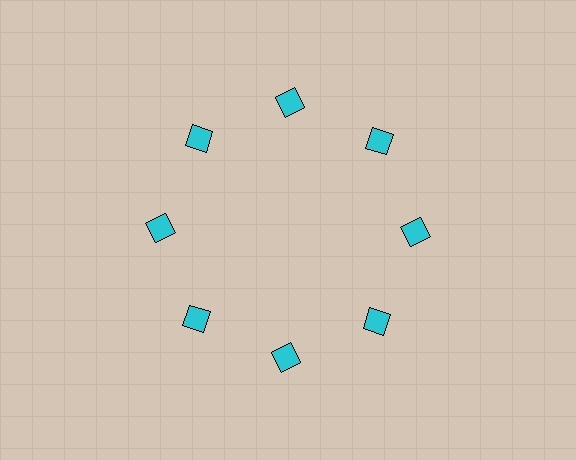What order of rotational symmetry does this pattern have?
This pattern has 8-fold rotational symmetry.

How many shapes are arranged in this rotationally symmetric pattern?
There are 8 shapes, arranged in 8 groups of 1.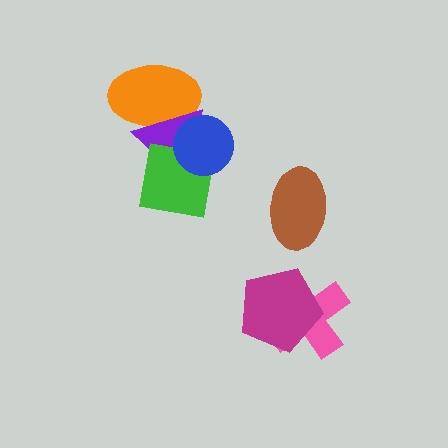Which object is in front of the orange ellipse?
The purple triangle is in front of the orange ellipse.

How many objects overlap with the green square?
2 objects overlap with the green square.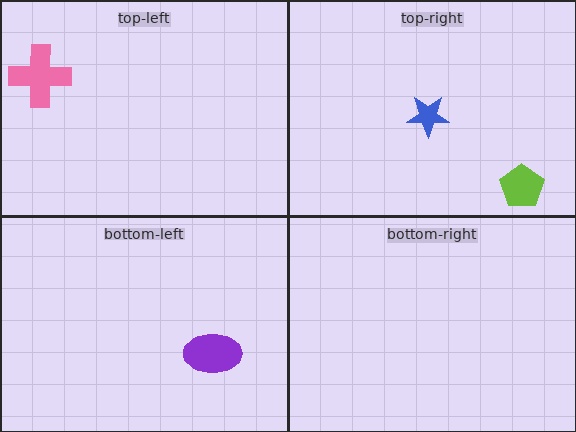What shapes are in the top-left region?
The pink cross.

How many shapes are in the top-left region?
1.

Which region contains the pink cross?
The top-left region.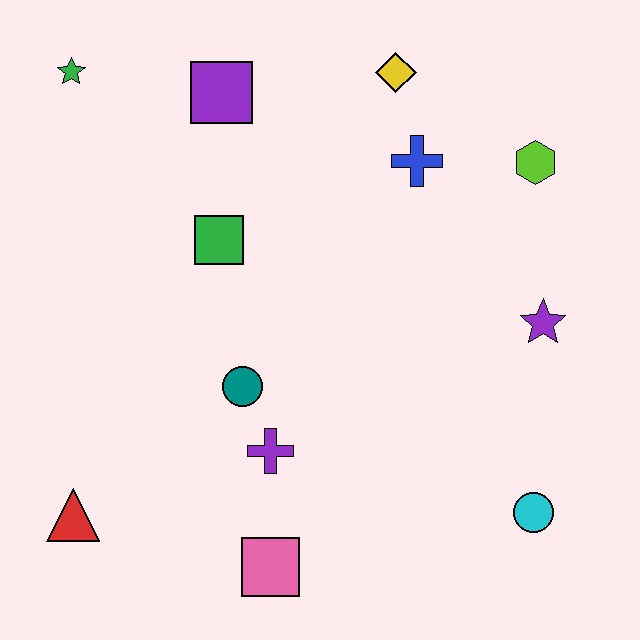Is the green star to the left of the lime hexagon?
Yes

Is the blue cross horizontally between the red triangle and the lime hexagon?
Yes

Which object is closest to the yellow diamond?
The blue cross is closest to the yellow diamond.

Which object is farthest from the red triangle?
The lime hexagon is farthest from the red triangle.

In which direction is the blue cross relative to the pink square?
The blue cross is above the pink square.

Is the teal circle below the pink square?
No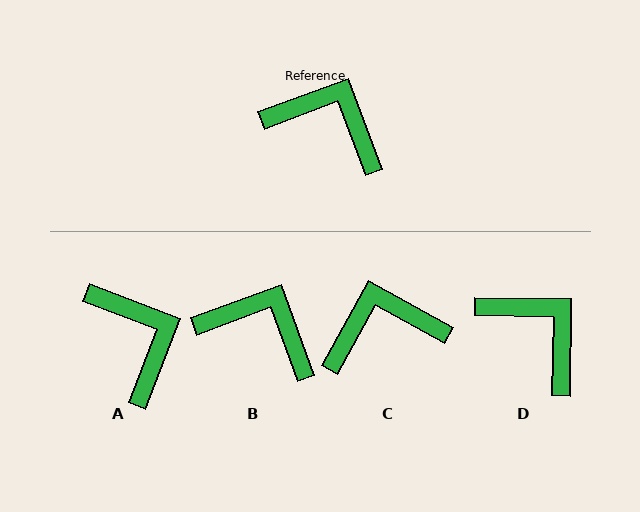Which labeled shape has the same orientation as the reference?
B.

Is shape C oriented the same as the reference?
No, it is off by about 41 degrees.